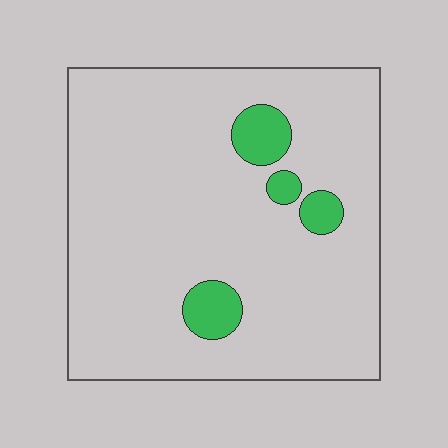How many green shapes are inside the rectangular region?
4.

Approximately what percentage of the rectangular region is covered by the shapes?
Approximately 10%.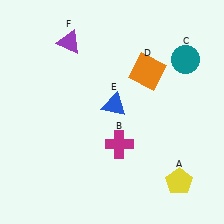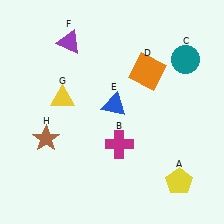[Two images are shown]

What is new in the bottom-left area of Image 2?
A brown star (H) was added in the bottom-left area of Image 2.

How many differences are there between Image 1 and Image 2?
There are 2 differences between the two images.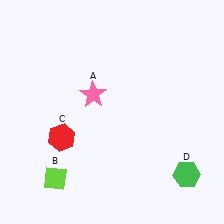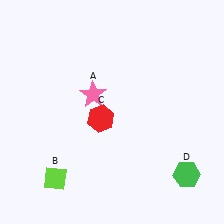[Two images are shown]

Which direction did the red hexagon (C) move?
The red hexagon (C) moved right.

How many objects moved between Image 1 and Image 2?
1 object moved between the two images.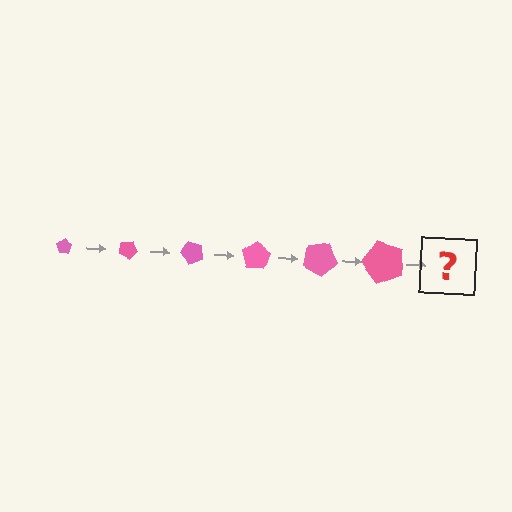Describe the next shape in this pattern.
It should be a pentagon, larger than the previous one and rotated 150 degrees from the start.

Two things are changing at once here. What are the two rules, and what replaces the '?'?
The two rules are that the pentagon grows larger each step and it rotates 25 degrees each step. The '?' should be a pentagon, larger than the previous one and rotated 150 degrees from the start.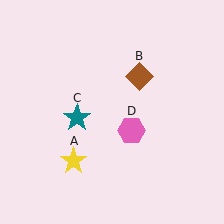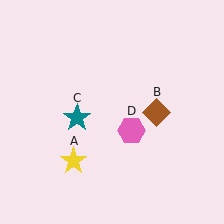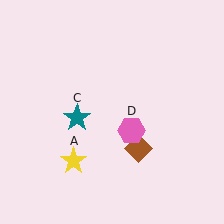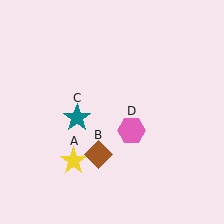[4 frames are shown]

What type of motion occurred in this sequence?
The brown diamond (object B) rotated clockwise around the center of the scene.